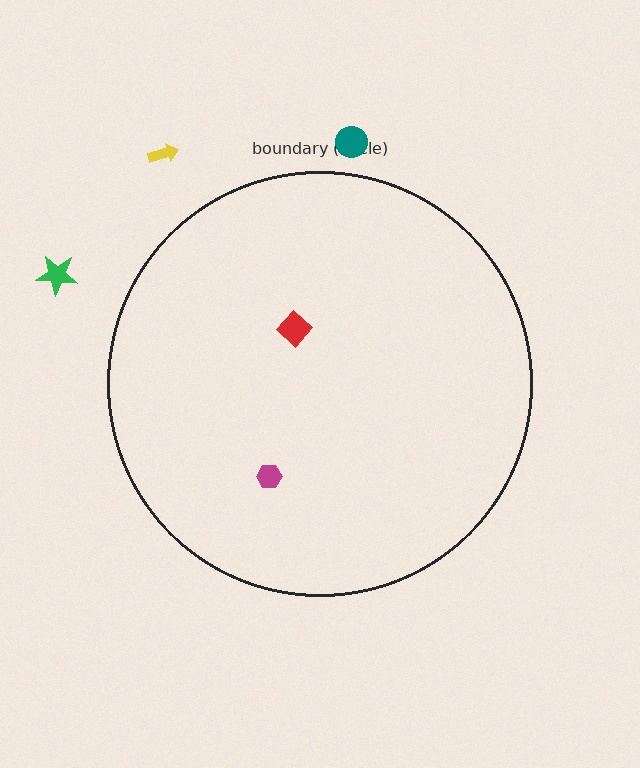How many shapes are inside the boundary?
2 inside, 3 outside.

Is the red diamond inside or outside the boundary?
Inside.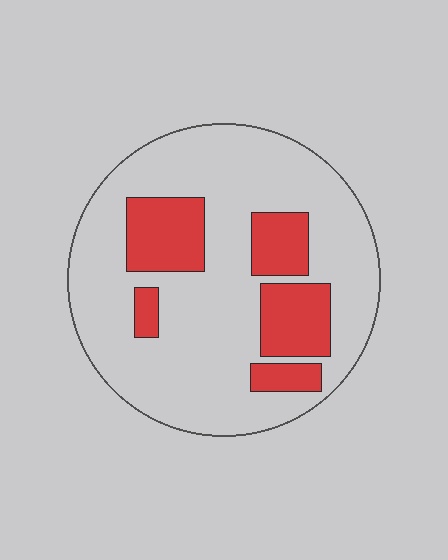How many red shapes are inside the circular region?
5.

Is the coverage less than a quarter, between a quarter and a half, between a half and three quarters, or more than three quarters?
Less than a quarter.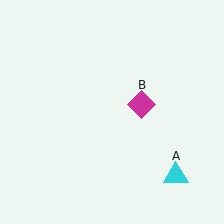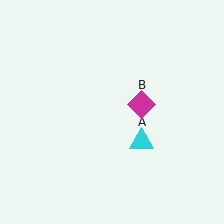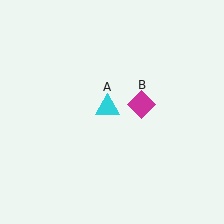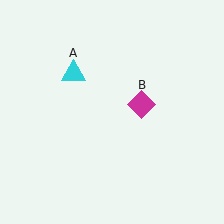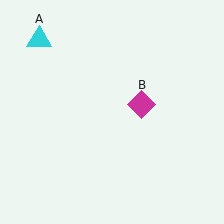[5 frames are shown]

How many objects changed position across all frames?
1 object changed position: cyan triangle (object A).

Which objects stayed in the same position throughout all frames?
Magenta diamond (object B) remained stationary.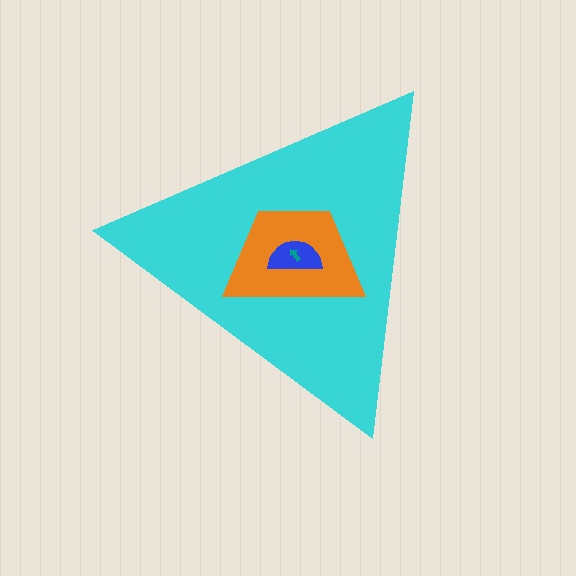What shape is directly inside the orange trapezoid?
The blue semicircle.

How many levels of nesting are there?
4.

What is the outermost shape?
The cyan triangle.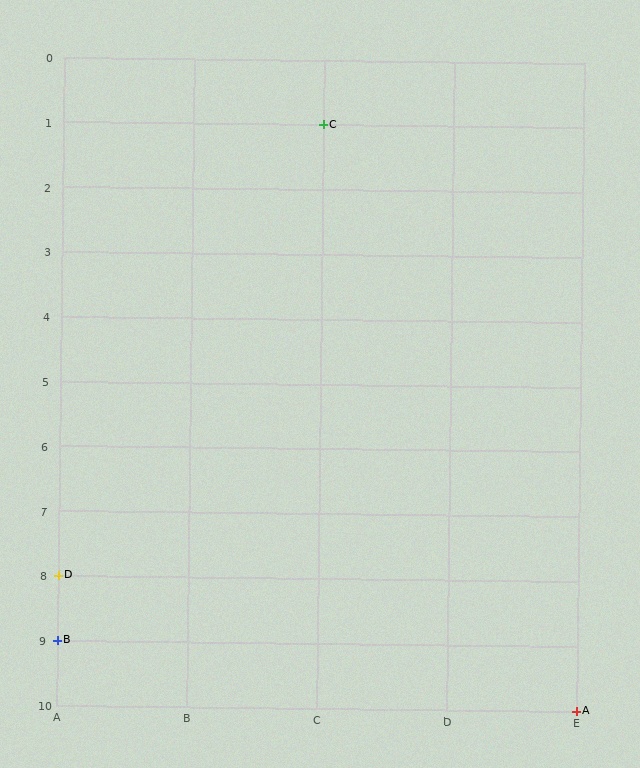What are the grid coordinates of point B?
Point B is at grid coordinates (A, 9).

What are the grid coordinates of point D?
Point D is at grid coordinates (A, 8).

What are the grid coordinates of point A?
Point A is at grid coordinates (E, 10).